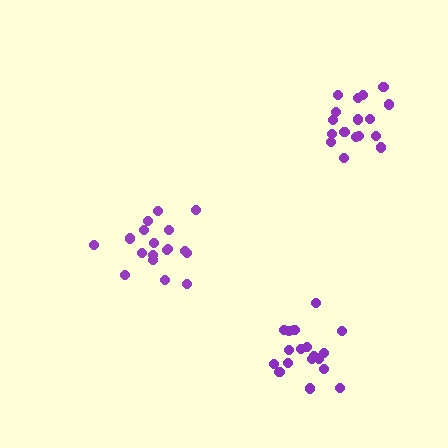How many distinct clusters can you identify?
There are 3 distinct clusters.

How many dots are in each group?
Group 1: 18 dots, Group 2: 18 dots, Group 3: 18 dots (54 total).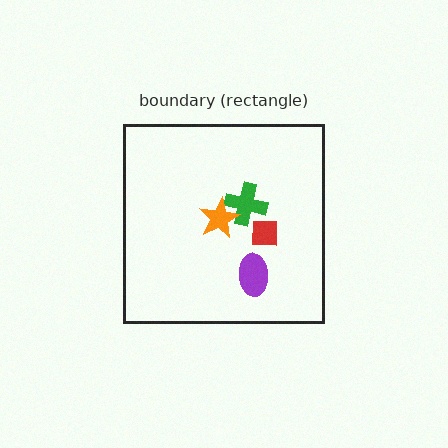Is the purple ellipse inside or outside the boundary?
Inside.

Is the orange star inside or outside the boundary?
Inside.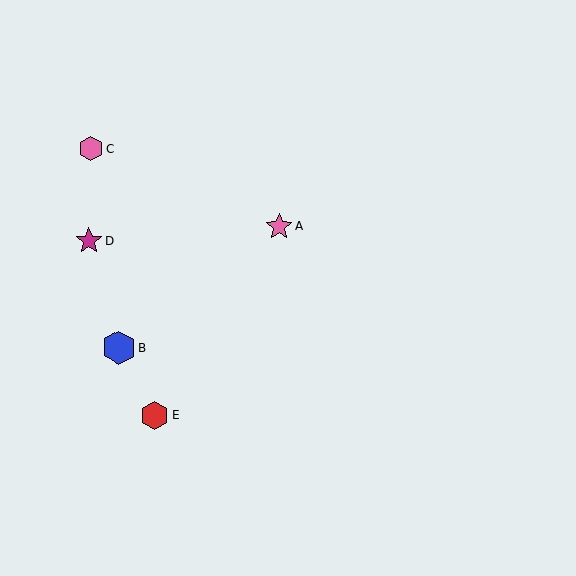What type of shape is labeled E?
Shape E is a red hexagon.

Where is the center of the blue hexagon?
The center of the blue hexagon is at (119, 347).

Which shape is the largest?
The blue hexagon (labeled B) is the largest.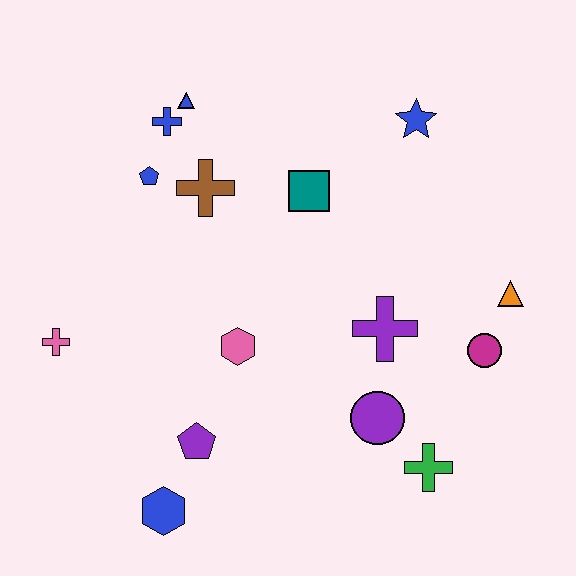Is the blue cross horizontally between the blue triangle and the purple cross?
No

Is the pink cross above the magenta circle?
Yes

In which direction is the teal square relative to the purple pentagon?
The teal square is above the purple pentagon.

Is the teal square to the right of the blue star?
No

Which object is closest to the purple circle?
The green cross is closest to the purple circle.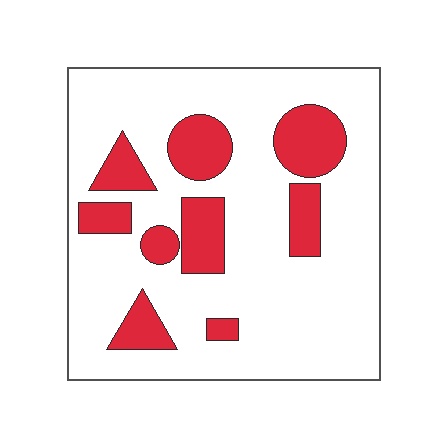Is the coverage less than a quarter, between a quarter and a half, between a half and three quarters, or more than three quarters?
Less than a quarter.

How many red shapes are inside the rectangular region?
9.